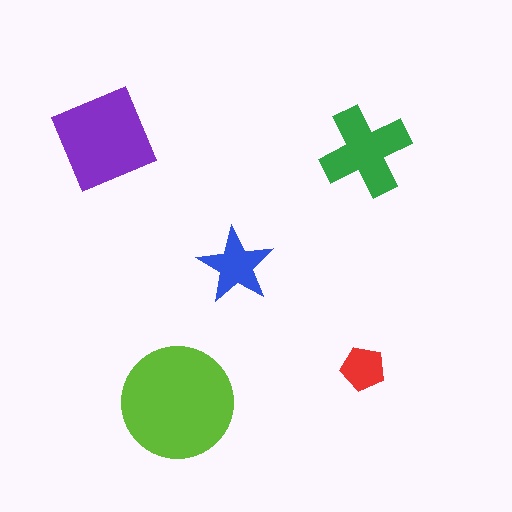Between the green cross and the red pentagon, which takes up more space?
The green cross.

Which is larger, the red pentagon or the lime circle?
The lime circle.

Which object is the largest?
The lime circle.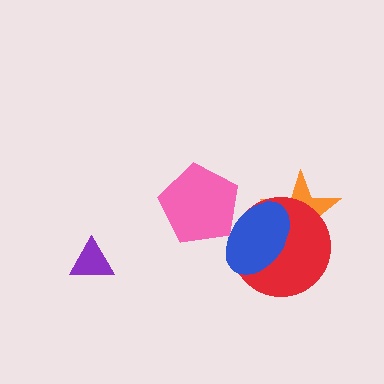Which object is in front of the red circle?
The blue ellipse is in front of the red circle.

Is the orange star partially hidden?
Yes, it is partially covered by another shape.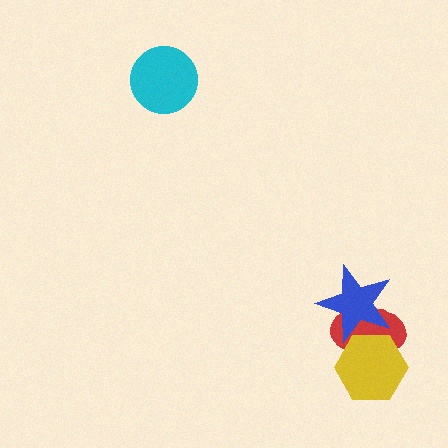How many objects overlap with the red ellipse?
2 objects overlap with the red ellipse.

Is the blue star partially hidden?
No, no other shape covers it.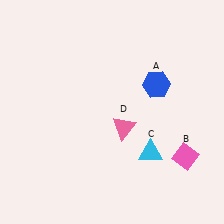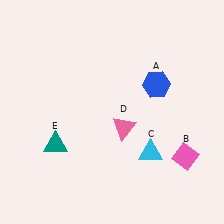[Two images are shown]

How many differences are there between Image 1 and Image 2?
There is 1 difference between the two images.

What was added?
A teal triangle (E) was added in Image 2.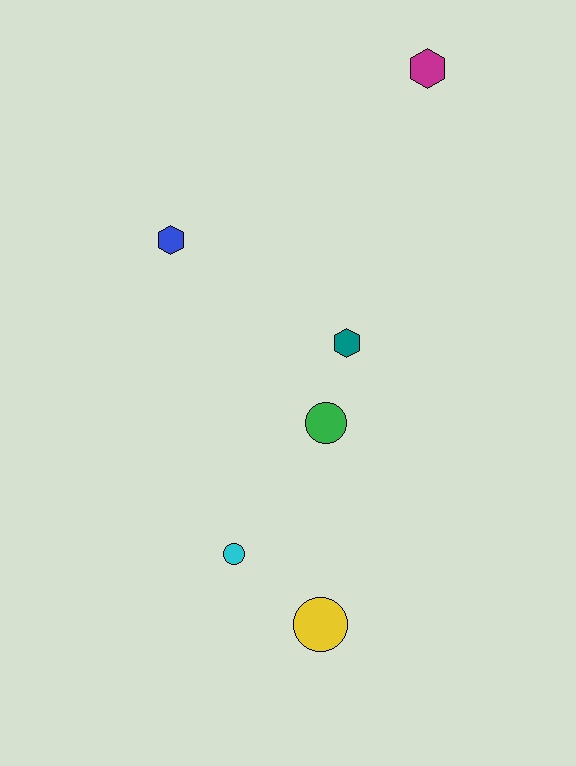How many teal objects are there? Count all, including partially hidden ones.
There is 1 teal object.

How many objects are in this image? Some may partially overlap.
There are 6 objects.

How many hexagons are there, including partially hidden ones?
There are 3 hexagons.